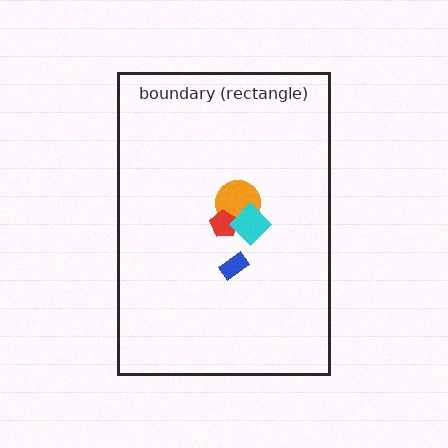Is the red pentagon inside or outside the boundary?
Inside.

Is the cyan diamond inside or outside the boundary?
Inside.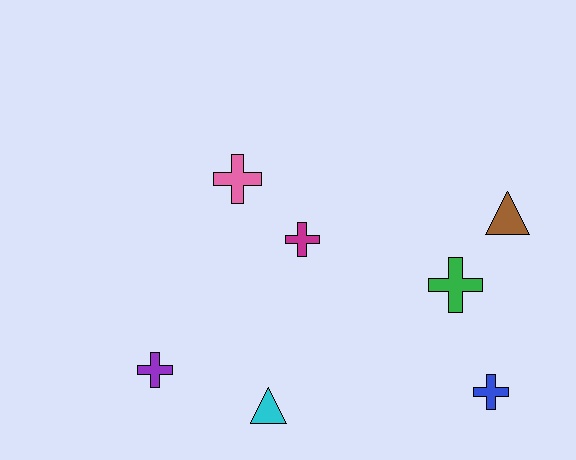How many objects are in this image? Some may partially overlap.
There are 7 objects.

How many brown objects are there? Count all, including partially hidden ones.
There is 1 brown object.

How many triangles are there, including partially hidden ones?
There are 2 triangles.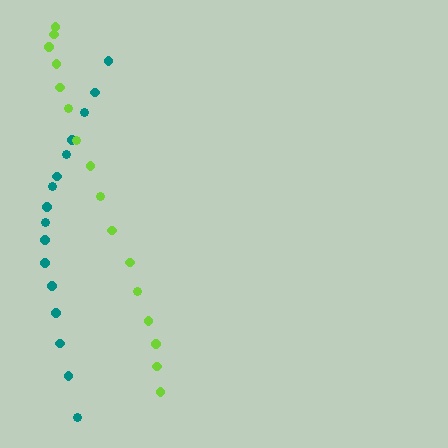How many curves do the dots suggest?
There are 2 distinct paths.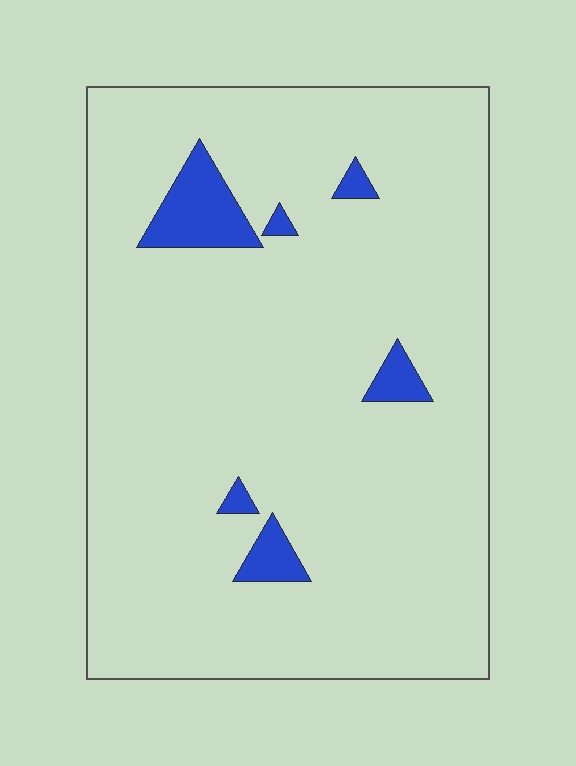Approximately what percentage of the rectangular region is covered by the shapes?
Approximately 5%.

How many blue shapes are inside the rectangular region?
6.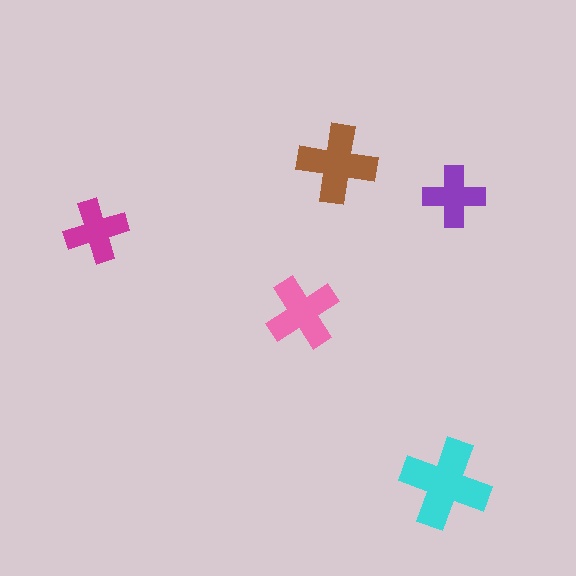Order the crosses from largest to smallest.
the cyan one, the brown one, the pink one, the magenta one, the purple one.